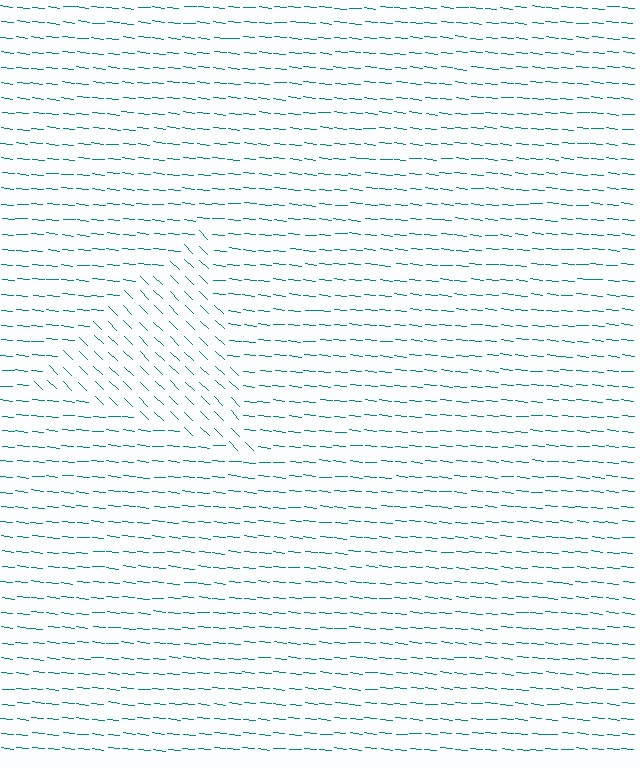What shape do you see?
I see a triangle.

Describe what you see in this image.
The image is filled with small teal line segments. A triangle region in the image has lines oriented differently from the surrounding lines, creating a visible texture boundary.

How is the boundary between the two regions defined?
The boundary is defined purely by a change in line orientation (approximately 39 degrees difference). All lines are the same color and thickness.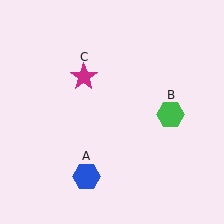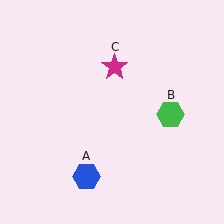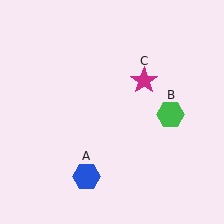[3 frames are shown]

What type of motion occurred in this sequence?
The magenta star (object C) rotated clockwise around the center of the scene.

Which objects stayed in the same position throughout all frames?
Blue hexagon (object A) and green hexagon (object B) remained stationary.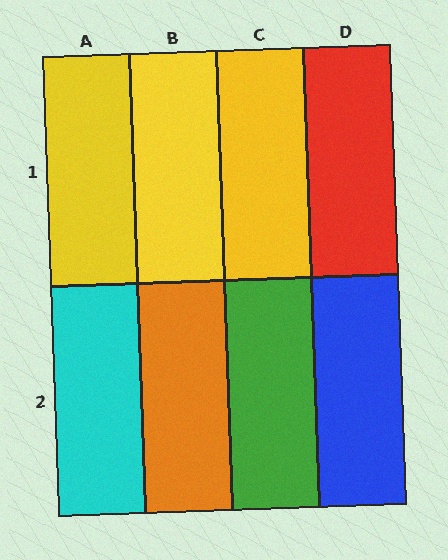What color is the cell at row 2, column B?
Orange.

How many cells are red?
1 cell is red.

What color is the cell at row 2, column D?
Blue.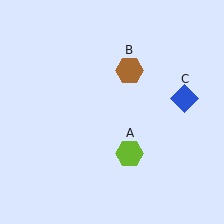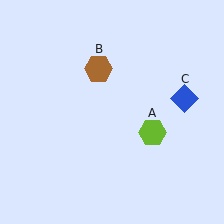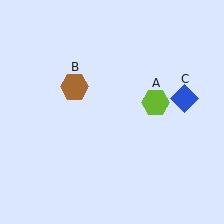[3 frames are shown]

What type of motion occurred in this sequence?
The lime hexagon (object A), brown hexagon (object B) rotated counterclockwise around the center of the scene.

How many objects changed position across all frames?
2 objects changed position: lime hexagon (object A), brown hexagon (object B).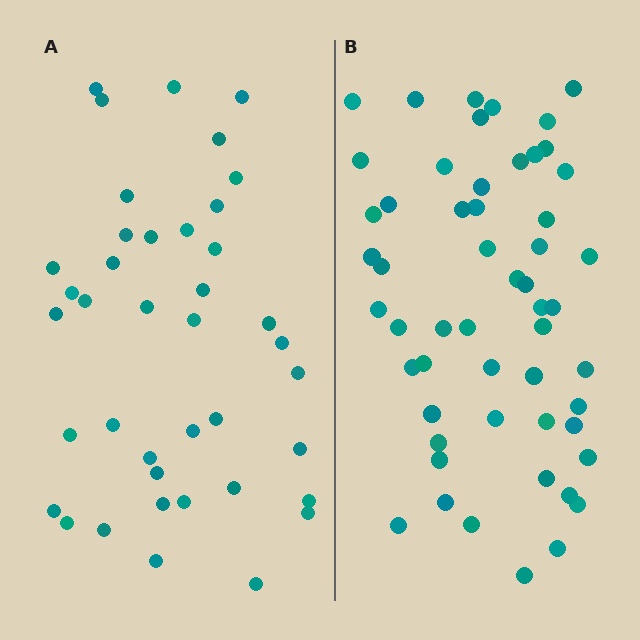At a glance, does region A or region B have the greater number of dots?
Region B (the right region) has more dots.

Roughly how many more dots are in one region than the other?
Region B has approximately 15 more dots than region A.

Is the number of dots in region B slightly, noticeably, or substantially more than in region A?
Region B has noticeably more, but not dramatically so. The ratio is roughly 1.4 to 1.